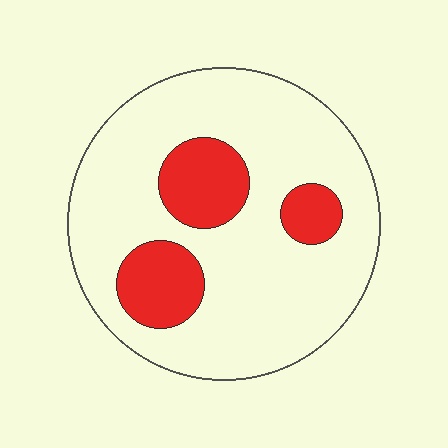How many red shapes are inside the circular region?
3.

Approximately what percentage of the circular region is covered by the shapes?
Approximately 20%.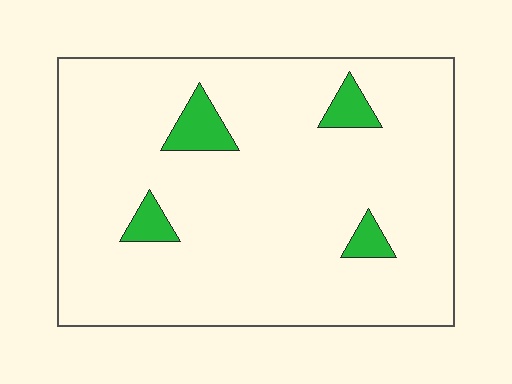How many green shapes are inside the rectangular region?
4.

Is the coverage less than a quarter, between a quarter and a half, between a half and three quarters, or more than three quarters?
Less than a quarter.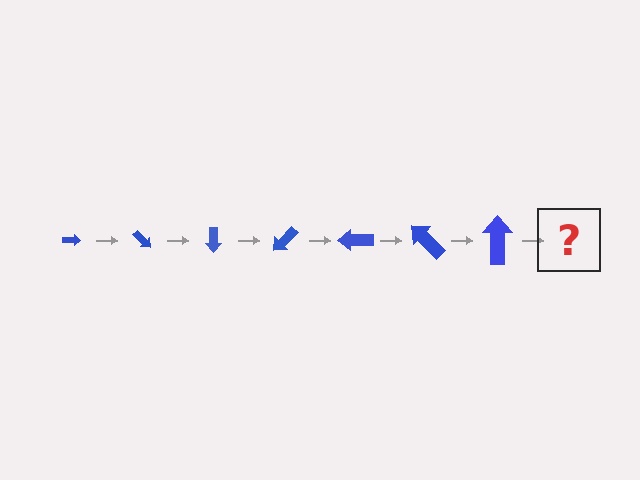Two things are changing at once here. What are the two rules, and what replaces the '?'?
The two rules are that the arrow grows larger each step and it rotates 45 degrees each step. The '?' should be an arrow, larger than the previous one and rotated 315 degrees from the start.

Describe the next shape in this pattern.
It should be an arrow, larger than the previous one and rotated 315 degrees from the start.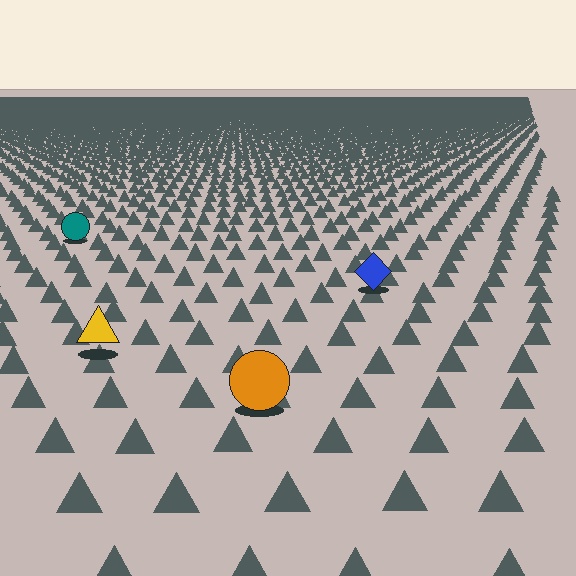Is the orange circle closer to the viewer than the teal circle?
Yes. The orange circle is closer — you can tell from the texture gradient: the ground texture is coarser near it.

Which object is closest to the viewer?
The orange circle is closest. The texture marks near it are larger and more spread out.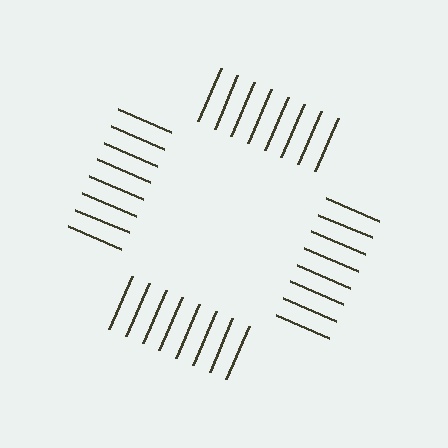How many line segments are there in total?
32 — 8 along each of the 4 edges.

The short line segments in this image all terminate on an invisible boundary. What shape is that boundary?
An illusory square — the line segments terminate on its edges but no continuous stroke is drawn.